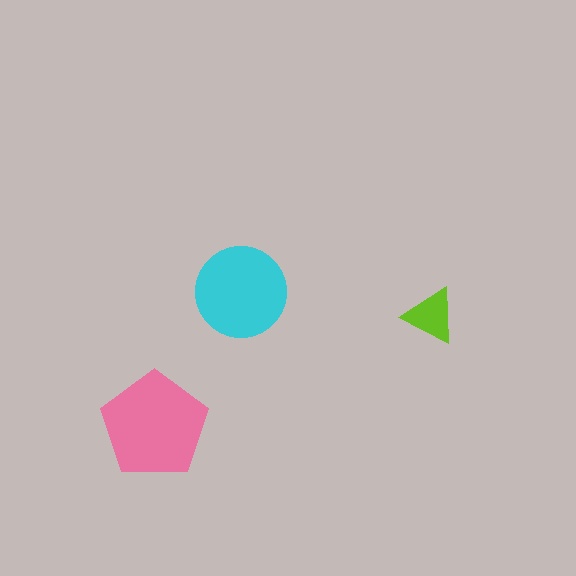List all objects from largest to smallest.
The pink pentagon, the cyan circle, the lime triangle.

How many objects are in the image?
There are 3 objects in the image.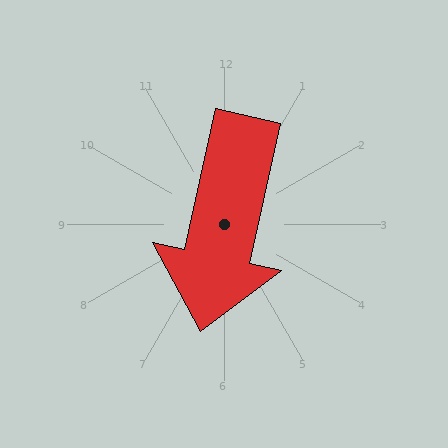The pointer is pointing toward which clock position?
Roughly 6 o'clock.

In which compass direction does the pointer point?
South.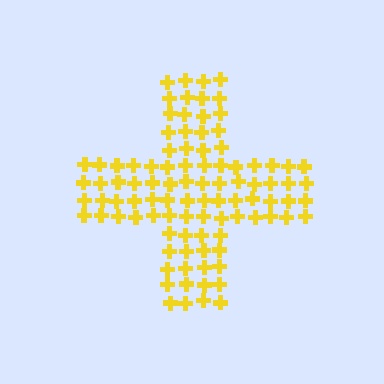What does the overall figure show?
The overall figure shows a cross.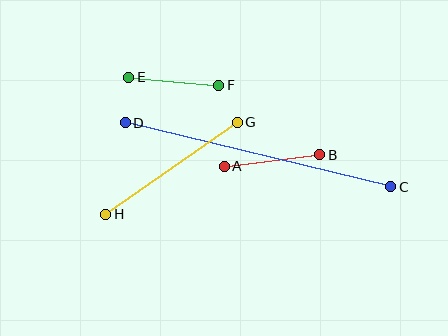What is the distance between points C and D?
The distance is approximately 273 pixels.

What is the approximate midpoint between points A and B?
The midpoint is at approximately (272, 161) pixels.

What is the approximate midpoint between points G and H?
The midpoint is at approximately (172, 168) pixels.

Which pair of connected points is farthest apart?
Points C and D are farthest apart.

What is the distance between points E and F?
The distance is approximately 91 pixels.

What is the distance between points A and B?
The distance is approximately 96 pixels.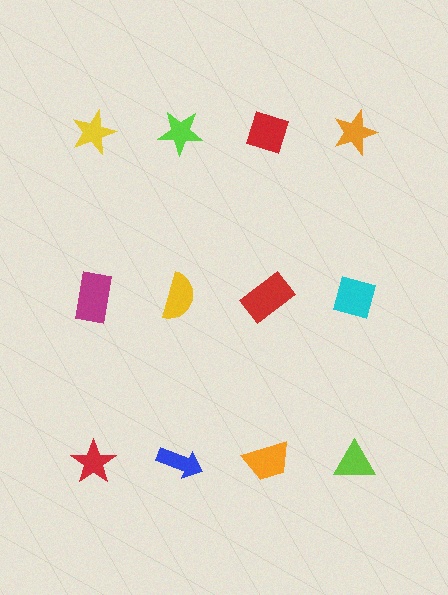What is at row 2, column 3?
A red rectangle.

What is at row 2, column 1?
A magenta rectangle.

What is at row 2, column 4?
A cyan square.